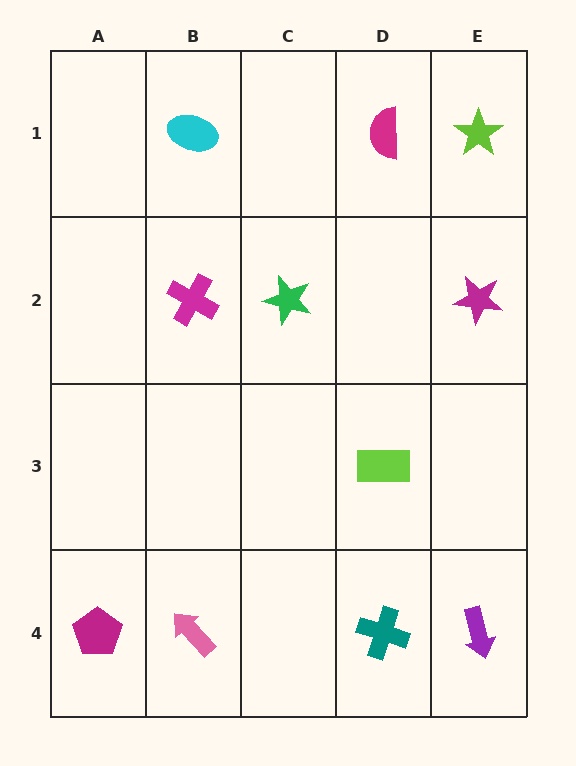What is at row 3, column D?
A lime rectangle.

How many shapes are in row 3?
1 shape.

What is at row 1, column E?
A lime star.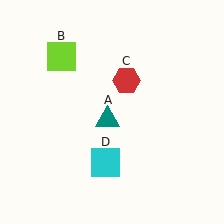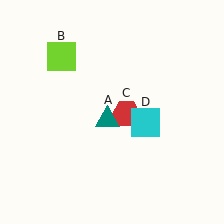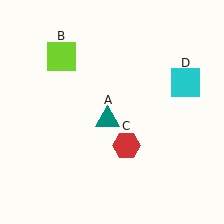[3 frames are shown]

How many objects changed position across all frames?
2 objects changed position: red hexagon (object C), cyan square (object D).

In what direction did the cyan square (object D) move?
The cyan square (object D) moved up and to the right.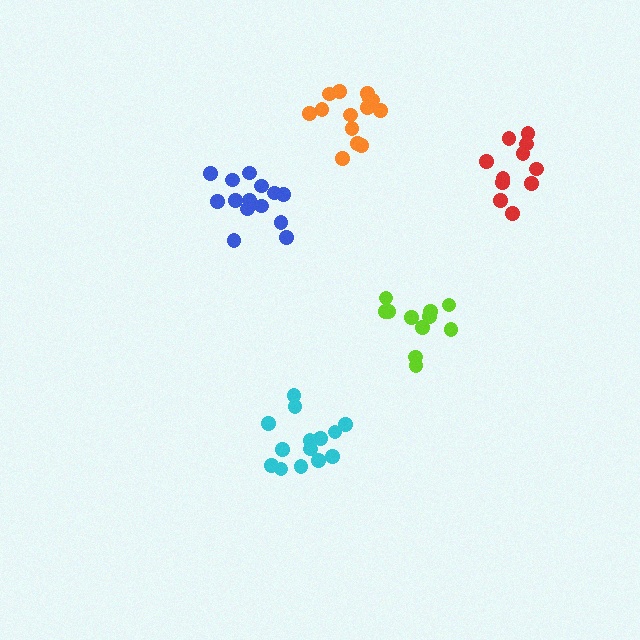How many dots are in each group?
Group 1: 14 dots, Group 2: 11 dots, Group 3: 14 dots, Group 4: 14 dots, Group 5: 11 dots (64 total).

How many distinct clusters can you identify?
There are 5 distinct clusters.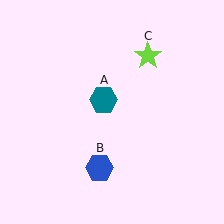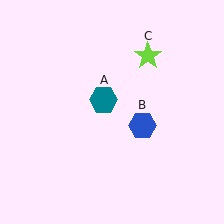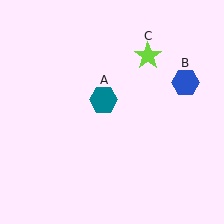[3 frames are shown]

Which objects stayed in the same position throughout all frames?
Teal hexagon (object A) and lime star (object C) remained stationary.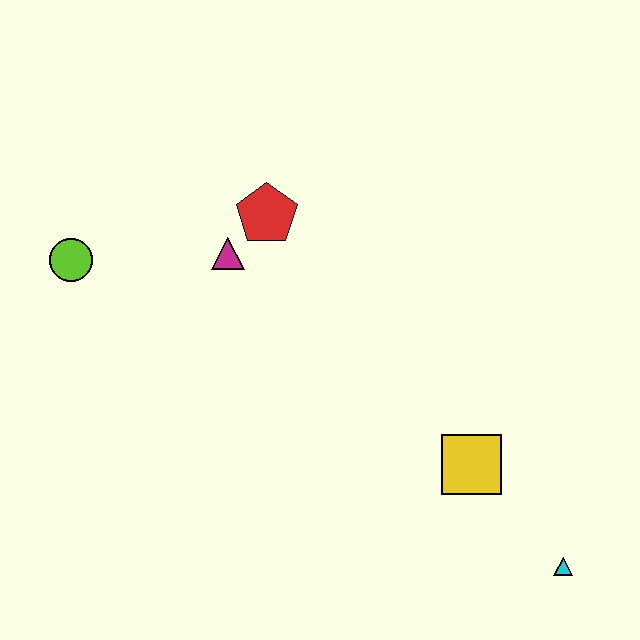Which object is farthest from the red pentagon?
The cyan triangle is farthest from the red pentagon.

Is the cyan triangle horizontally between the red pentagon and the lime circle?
No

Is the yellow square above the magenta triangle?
No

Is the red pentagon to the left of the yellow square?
Yes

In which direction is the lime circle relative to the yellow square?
The lime circle is to the left of the yellow square.